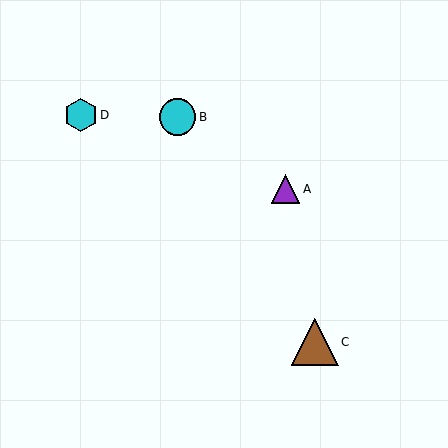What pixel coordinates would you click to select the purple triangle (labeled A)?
Click at (286, 189) to select the purple triangle A.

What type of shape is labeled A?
Shape A is a purple triangle.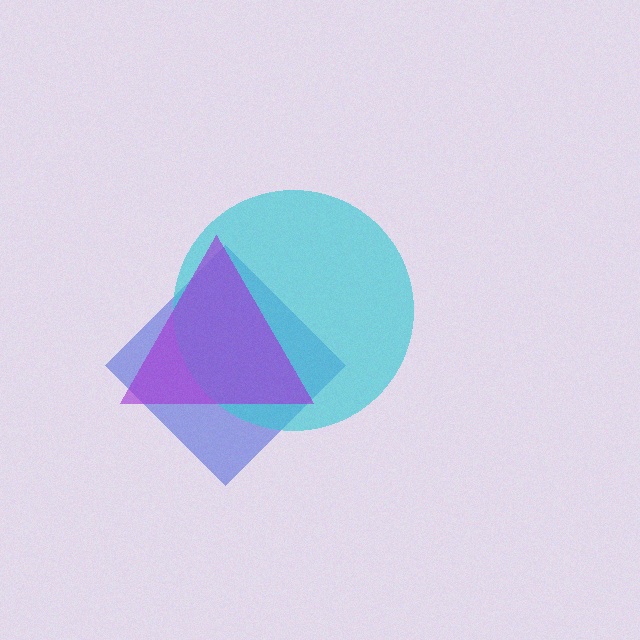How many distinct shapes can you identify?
There are 3 distinct shapes: a blue diamond, a cyan circle, a purple triangle.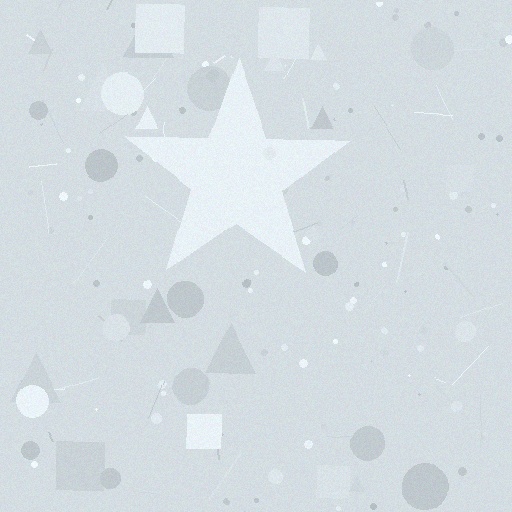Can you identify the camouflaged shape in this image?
The camouflaged shape is a star.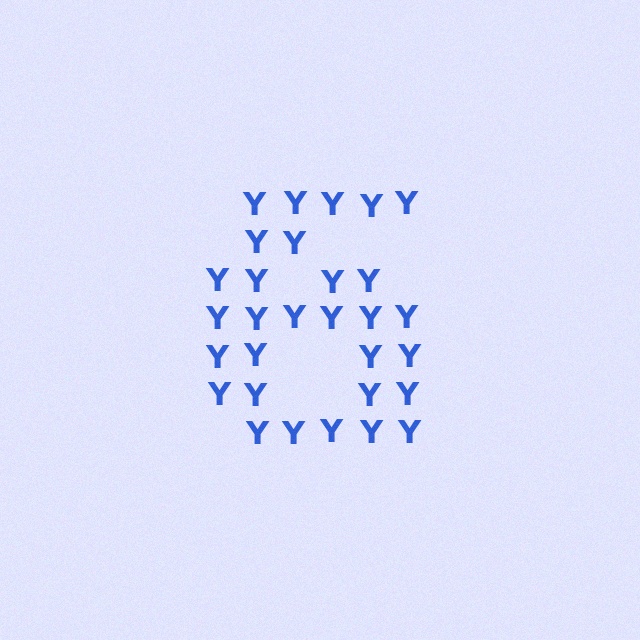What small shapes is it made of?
It is made of small letter Y's.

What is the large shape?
The large shape is the digit 6.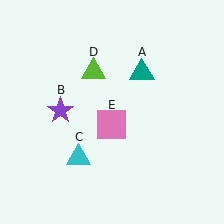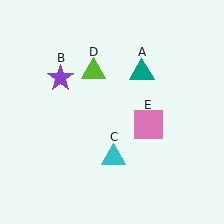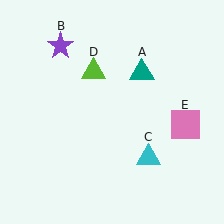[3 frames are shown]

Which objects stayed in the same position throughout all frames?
Teal triangle (object A) and lime triangle (object D) remained stationary.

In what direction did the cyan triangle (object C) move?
The cyan triangle (object C) moved right.